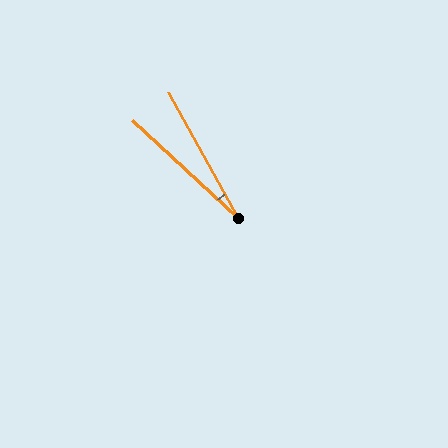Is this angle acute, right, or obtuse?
It is acute.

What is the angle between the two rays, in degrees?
Approximately 18 degrees.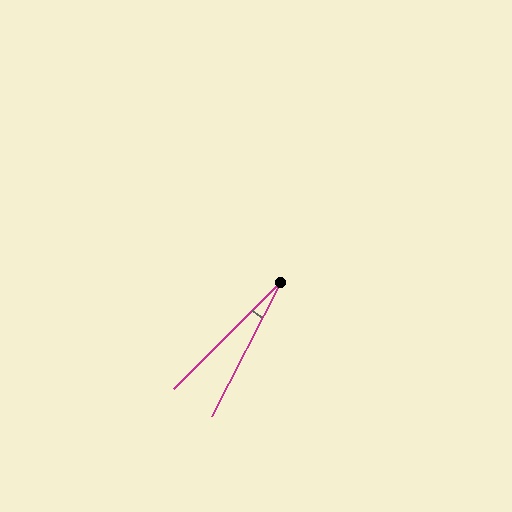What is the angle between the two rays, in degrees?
Approximately 18 degrees.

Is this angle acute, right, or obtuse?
It is acute.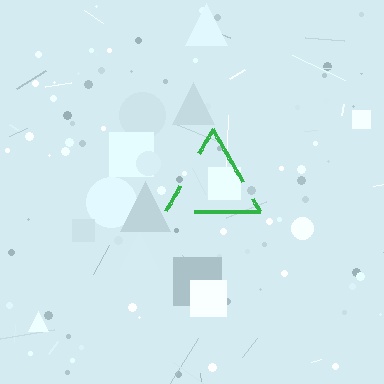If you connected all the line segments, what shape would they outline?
They would outline a triangle.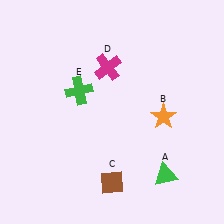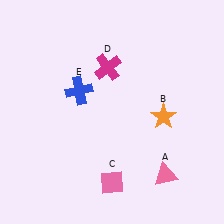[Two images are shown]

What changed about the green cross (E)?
In Image 1, E is green. In Image 2, it changed to blue.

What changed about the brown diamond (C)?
In Image 1, C is brown. In Image 2, it changed to pink.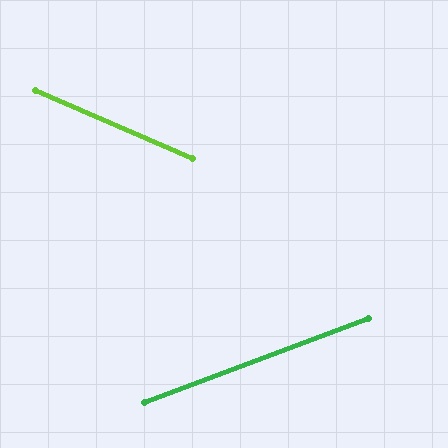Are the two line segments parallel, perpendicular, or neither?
Neither parallel nor perpendicular — they differ by about 44°.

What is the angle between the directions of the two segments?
Approximately 44 degrees.